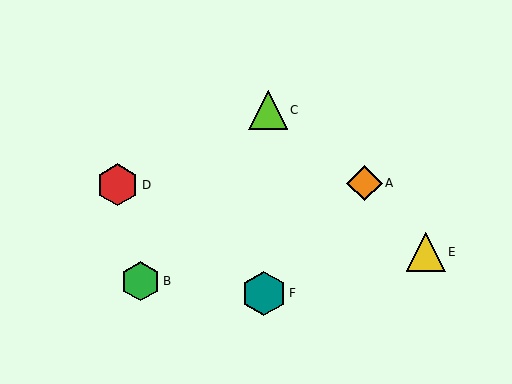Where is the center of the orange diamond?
The center of the orange diamond is at (364, 183).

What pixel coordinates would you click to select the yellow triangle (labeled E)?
Click at (426, 252) to select the yellow triangle E.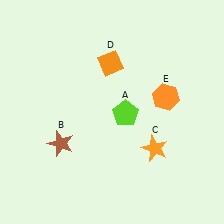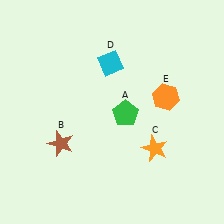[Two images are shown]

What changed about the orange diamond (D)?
In Image 1, D is orange. In Image 2, it changed to cyan.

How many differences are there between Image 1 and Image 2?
There are 2 differences between the two images.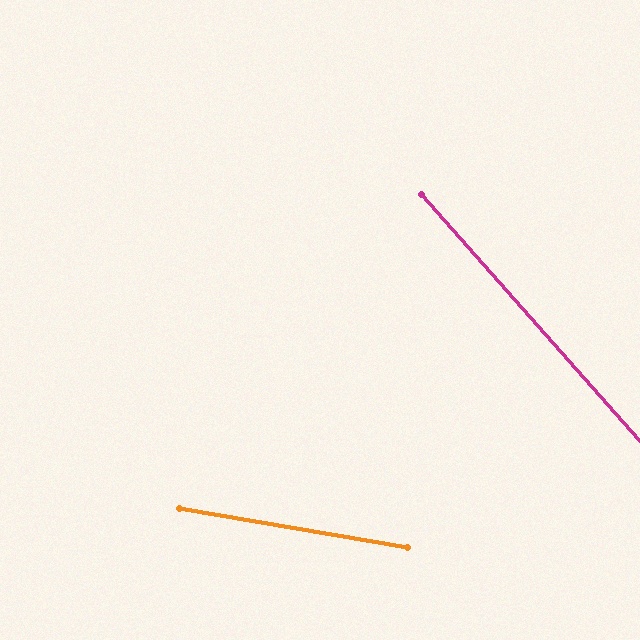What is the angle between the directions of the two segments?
Approximately 39 degrees.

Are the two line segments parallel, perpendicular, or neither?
Neither parallel nor perpendicular — they differ by about 39°.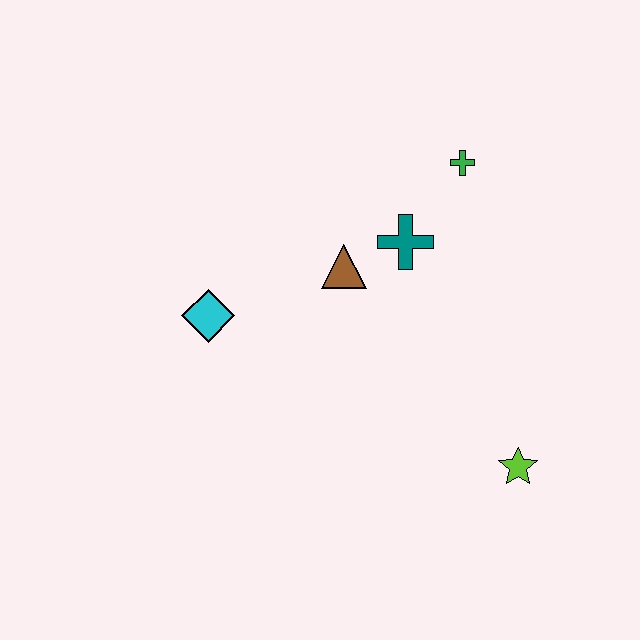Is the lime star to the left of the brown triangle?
No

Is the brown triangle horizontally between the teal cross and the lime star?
No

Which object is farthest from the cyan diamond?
The lime star is farthest from the cyan diamond.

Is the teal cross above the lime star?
Yes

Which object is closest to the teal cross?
The brown triangle is closest to the teal cross.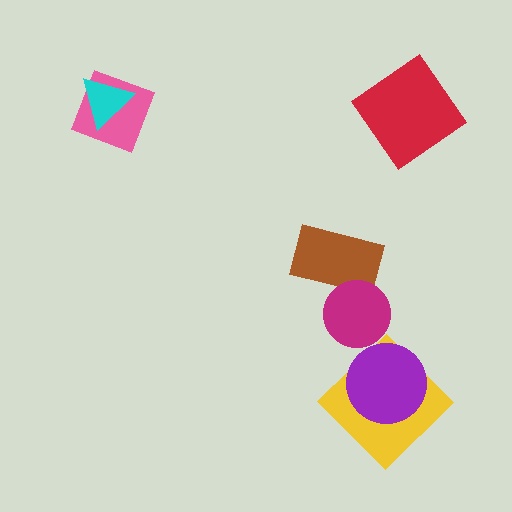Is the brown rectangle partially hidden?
Yes, it is partially covered by another shape.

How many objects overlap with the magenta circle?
1 object overlaps with the magenta circle.